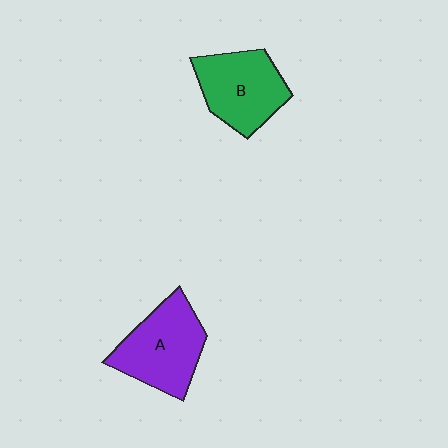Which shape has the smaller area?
Shape B (green).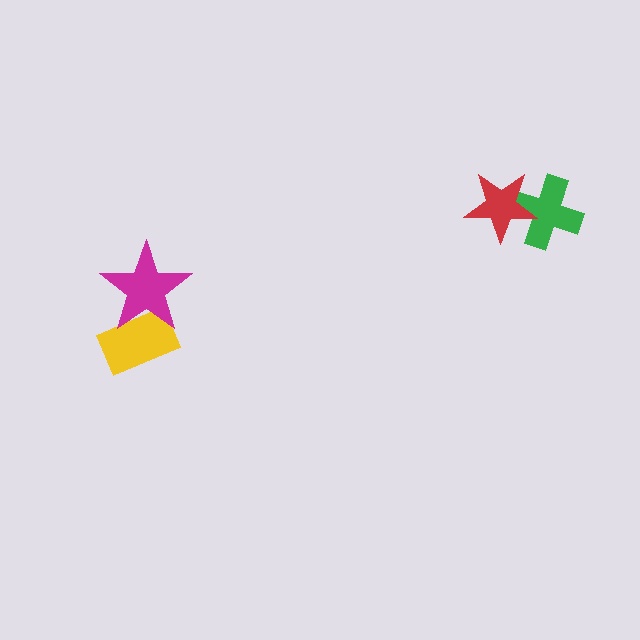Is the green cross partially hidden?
Yes, it is partially covered by another shape.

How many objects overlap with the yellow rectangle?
1 object overlaps with the yellow rectangle.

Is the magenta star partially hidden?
No, no other shape covers it.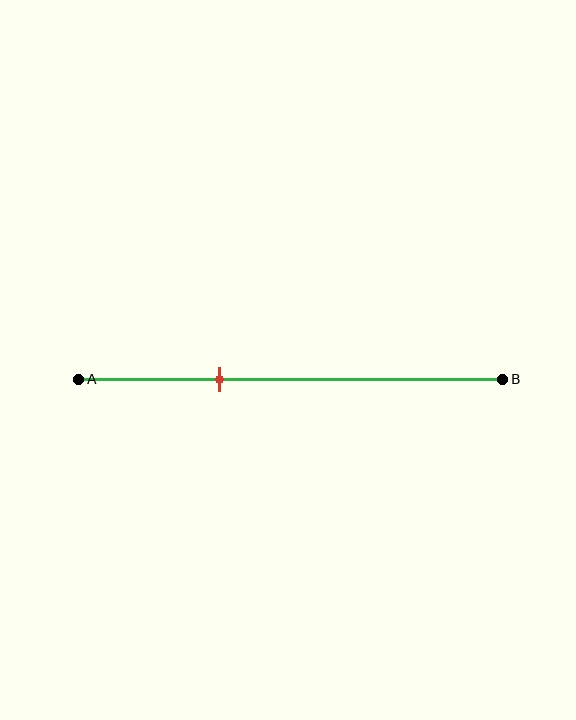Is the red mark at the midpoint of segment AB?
No, the mark is at about 35% from A, not at the 50% midpoint.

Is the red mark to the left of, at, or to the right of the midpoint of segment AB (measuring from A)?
The red mark is to the left of the midpoint of segment AB.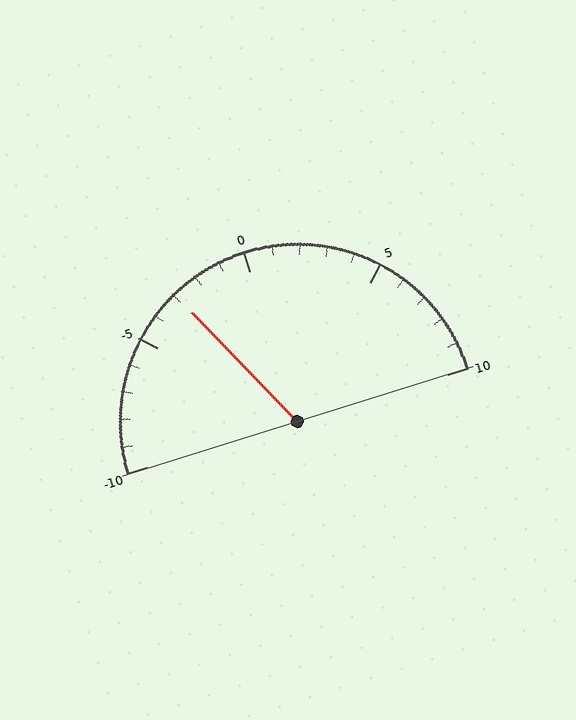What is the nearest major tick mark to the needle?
The nearest major tick mark is -5.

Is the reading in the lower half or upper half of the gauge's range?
The reading is in the lower half of the range (-10 to 10).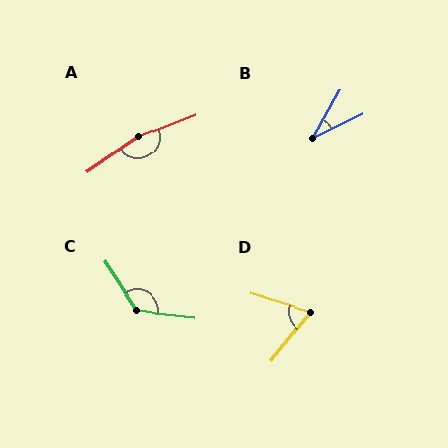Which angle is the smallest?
B, at approximately 34 degrees.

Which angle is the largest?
A, at approximately 166 degrees.